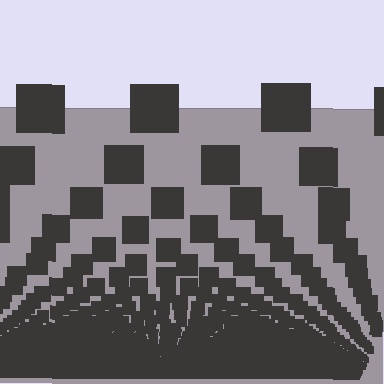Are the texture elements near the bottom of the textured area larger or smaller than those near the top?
Smaller. The gradient is inverted — elements near the bottom are smaller and denser.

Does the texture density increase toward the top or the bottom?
Density increases toward the bottom.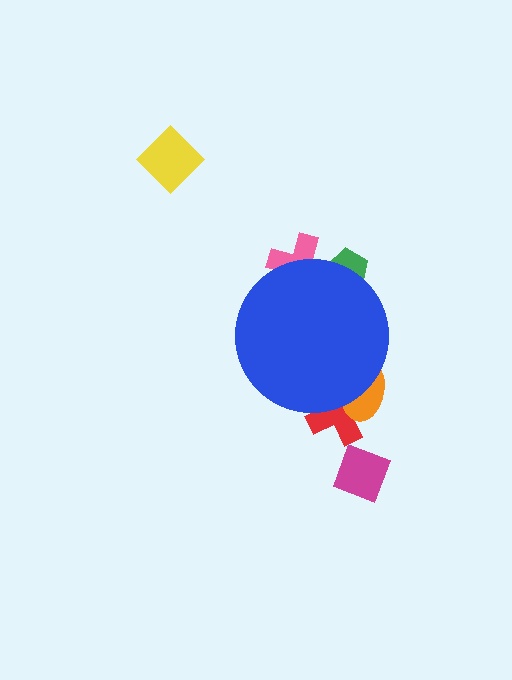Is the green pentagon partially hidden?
Yes, the green pentagon is partially hidden behind the blue circle.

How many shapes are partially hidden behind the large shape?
4 shapes are partially hidden.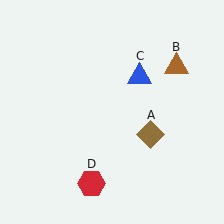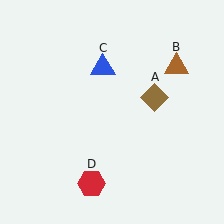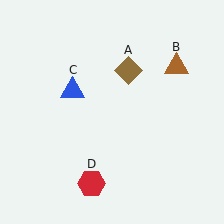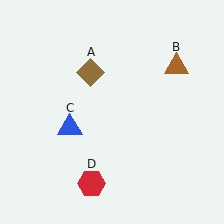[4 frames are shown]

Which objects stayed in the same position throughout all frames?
Brown triangle (object B) and red hexagon (object D) remained stationary.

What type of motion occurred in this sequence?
The brown diamond (object A), blue triangle (object C) rotated counterclockwise around the center of the scene.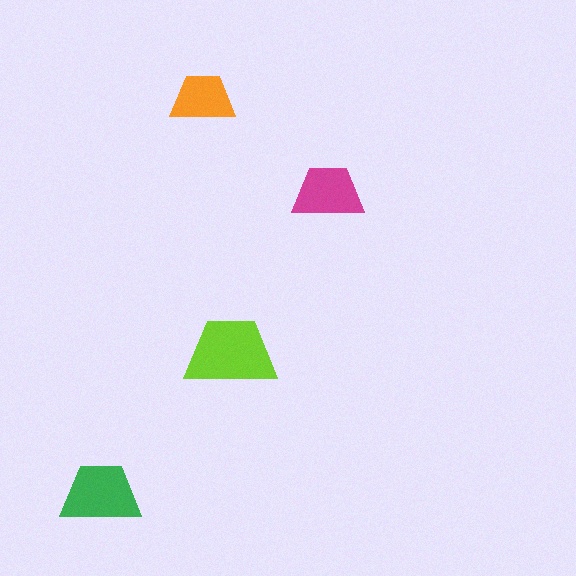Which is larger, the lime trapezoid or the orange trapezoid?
The lime one.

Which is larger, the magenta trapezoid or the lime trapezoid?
The lime one.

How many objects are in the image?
There are 4 objects in the image.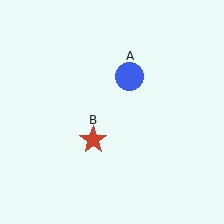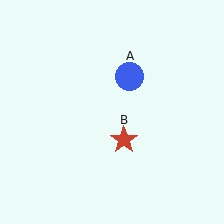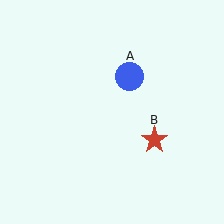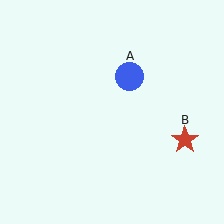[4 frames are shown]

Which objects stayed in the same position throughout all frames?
Blue circle (object A) remained stationary.